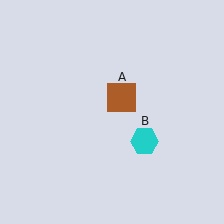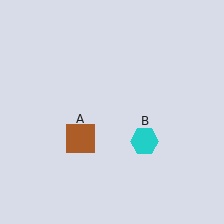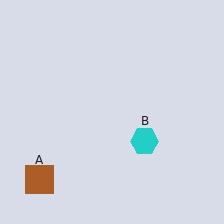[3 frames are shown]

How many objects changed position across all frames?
1 object changed position: brown square (object A).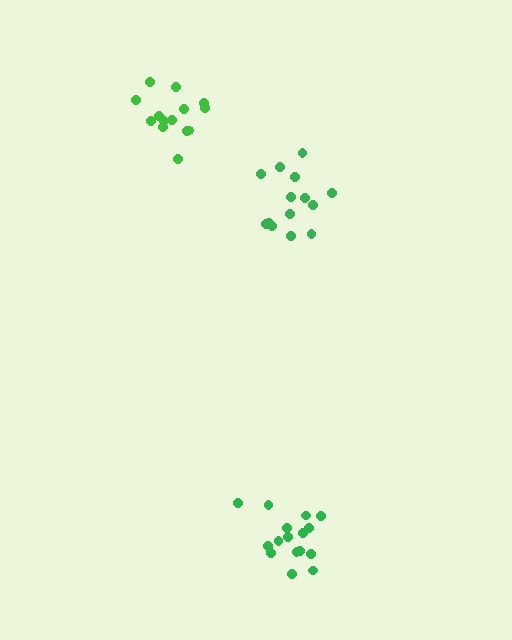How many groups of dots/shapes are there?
There are 3 groups.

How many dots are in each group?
Group 1: 14 dots, Group 2: 16 dots, Group 3: 15 dots (45 total).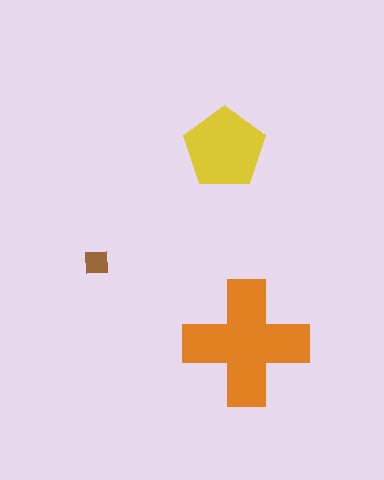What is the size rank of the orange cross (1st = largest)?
1st.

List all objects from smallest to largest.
The brown square, the yellow pentagon, the orange cross.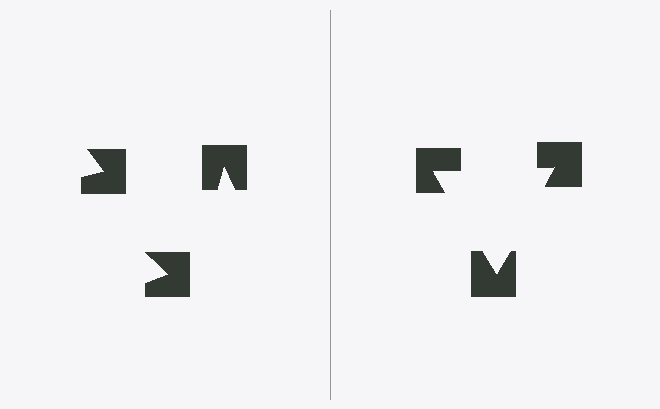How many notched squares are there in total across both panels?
6 — 3 on each side.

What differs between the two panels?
The notched squares are positioned identically on both sides; only the wedge orientations differ. On the right they align to a triangle; on the left they are misaligned.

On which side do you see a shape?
An illusory triangle appears on the right side. On the left side the wedge cuts are rotated, so no coherent shape forms.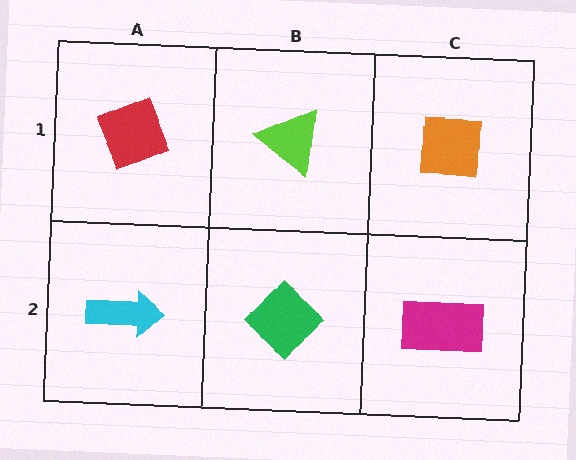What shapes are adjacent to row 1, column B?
A green diamond (row 2, column B), a red diamond (row 1, column A), an orange square (row 1, column C).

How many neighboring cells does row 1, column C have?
2.